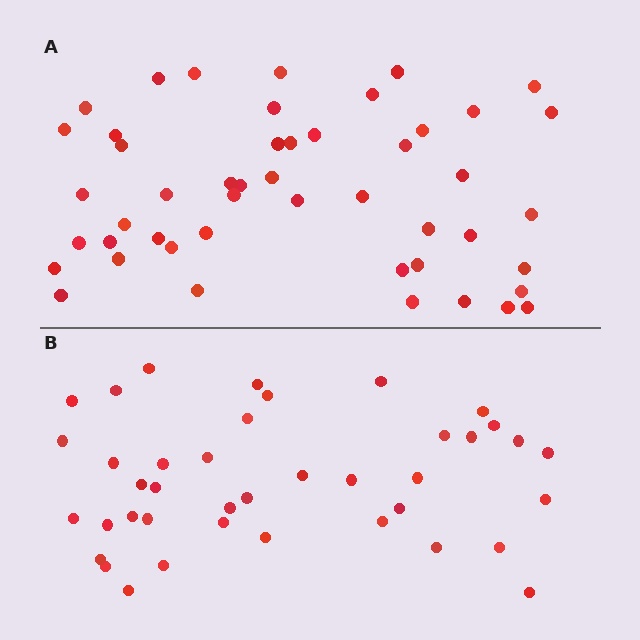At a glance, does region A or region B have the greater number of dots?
Region A (the top region) has more dots.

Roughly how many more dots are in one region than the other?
Region A has roughly 8 or so more dots than region B.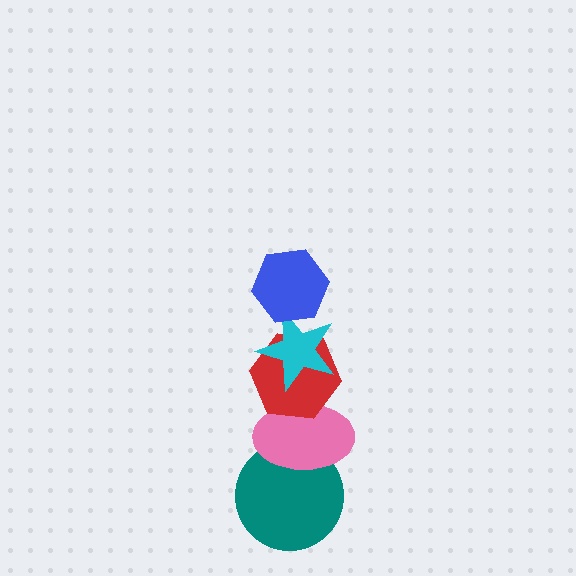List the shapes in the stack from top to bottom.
From top to bottom: the blue hexagon, the cyan star, the red hexagon, the pink ellipse, the teal circle.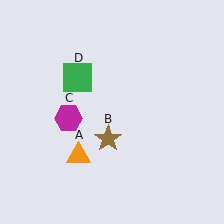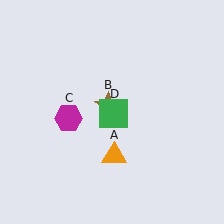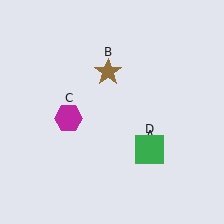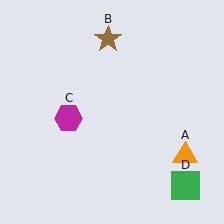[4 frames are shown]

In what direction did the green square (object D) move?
The green square (object D) moved down and to the right.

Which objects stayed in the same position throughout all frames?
Magenta hexagon (object C) remained stationary.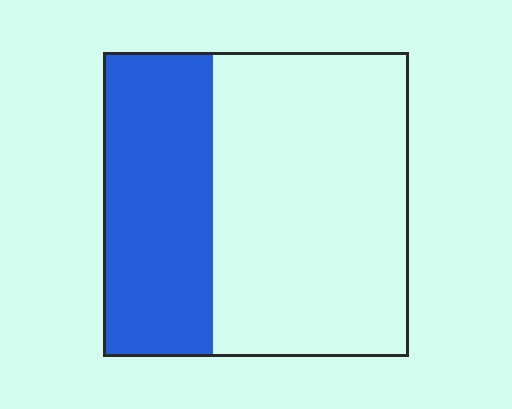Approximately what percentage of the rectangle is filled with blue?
Approximately 35%.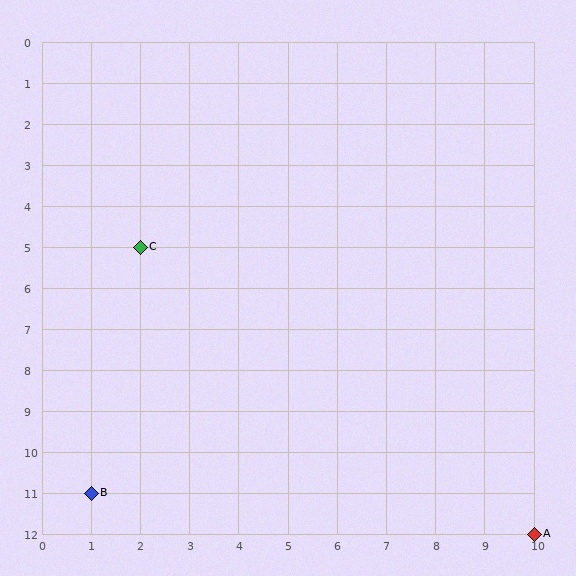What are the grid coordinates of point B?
Point B is at grid coordinates (1, 11).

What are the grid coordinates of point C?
Point C is at grid coordinates (2, 5).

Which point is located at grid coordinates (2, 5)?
Point C is at (2, 5).